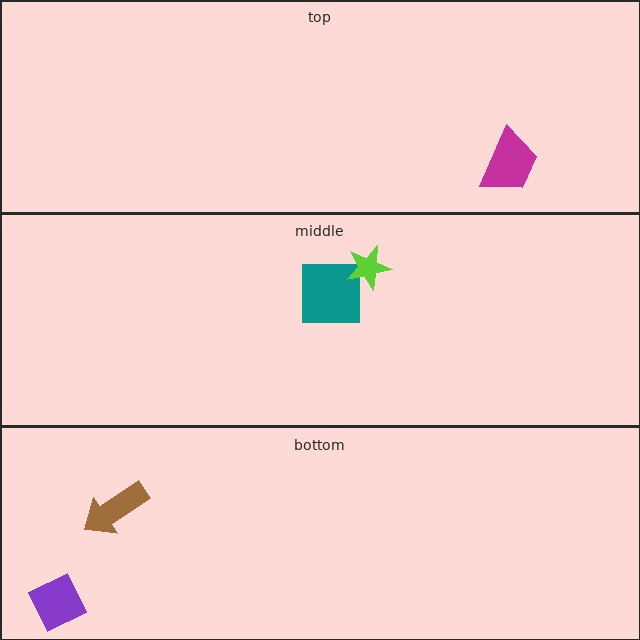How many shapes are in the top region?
1.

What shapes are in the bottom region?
The purple diamond, the brown arrow.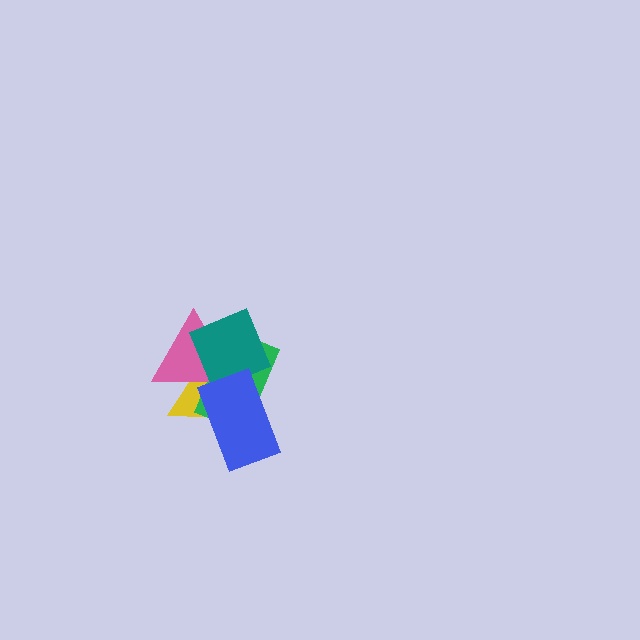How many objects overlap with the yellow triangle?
3 objects overlap with the yellow triangle.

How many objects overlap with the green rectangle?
4 objects overlap with the green rectangle.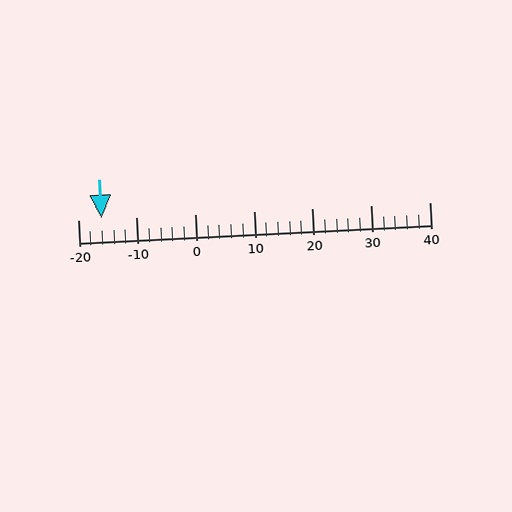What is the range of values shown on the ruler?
The ruler shows values from -20 to 40.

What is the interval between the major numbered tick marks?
The major tick marks are spaced 10 units apart.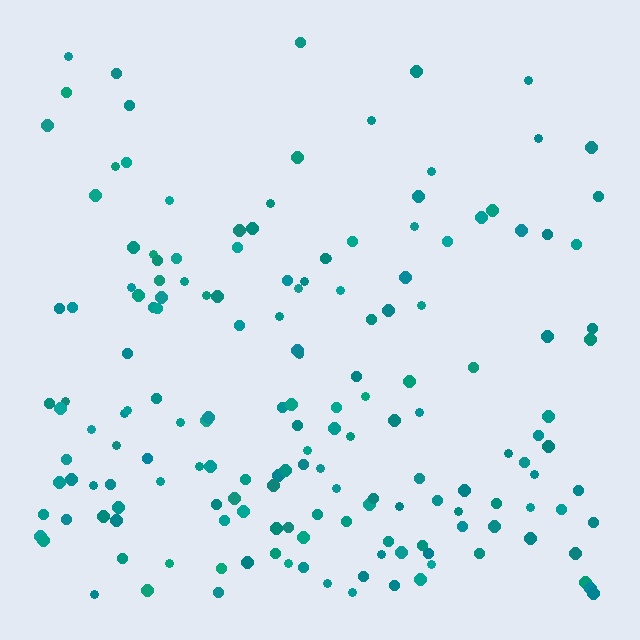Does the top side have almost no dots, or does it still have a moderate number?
Still a moderate number, just noticeably fewer than the bottom.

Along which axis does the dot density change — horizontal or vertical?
Vertical.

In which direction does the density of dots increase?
From top to bottom, with the bottom side densest.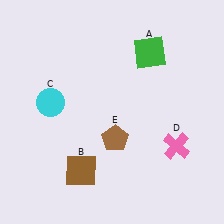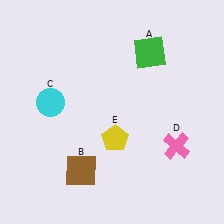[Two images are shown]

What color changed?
The pentagon (E) changed from brown in Image 1 to yellow in Image 2.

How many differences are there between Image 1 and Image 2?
There is 1 difference between the two images.